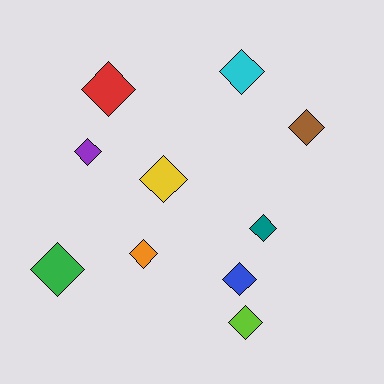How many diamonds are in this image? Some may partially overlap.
There are 10 diamonds.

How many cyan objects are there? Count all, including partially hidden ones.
There is 1 cyan object.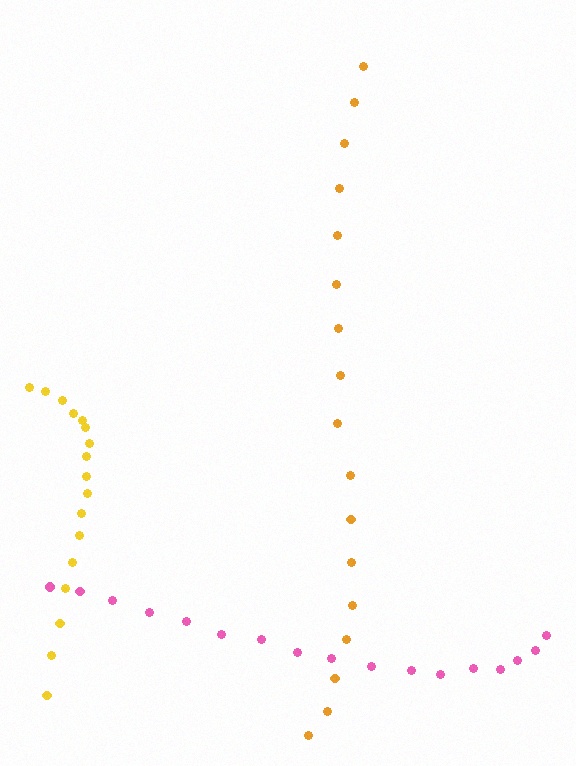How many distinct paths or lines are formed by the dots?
There are 3 distinct paths.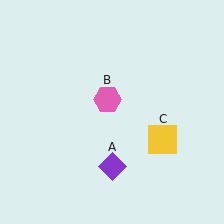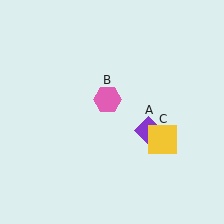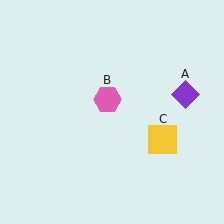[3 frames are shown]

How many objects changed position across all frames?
1 object changed position: purple diamond (object A).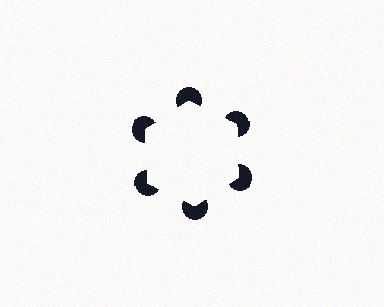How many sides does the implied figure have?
6 sides.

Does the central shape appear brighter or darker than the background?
It typically appears slightly brighter than the background, even though no actual brightness change is drawn.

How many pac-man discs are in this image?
There are 6 — one at each vertex of the illusory hexagon.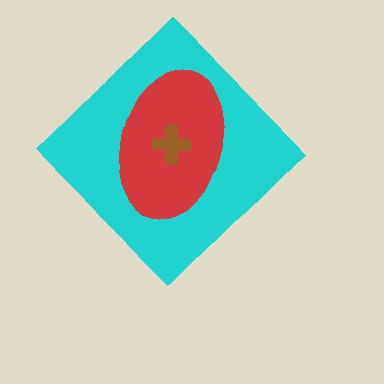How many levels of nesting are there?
3.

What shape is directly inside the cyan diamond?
The red ellipse.